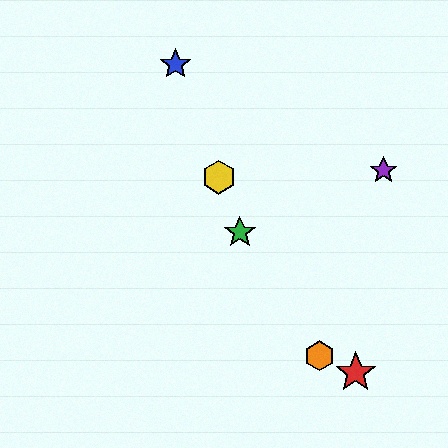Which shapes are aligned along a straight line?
The blue star, the green star, the yellow hexagon are aligned along a straight line.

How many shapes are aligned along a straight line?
3 shapes (the blue star, the green star, the yellow hexagon) are aligned along a straight line.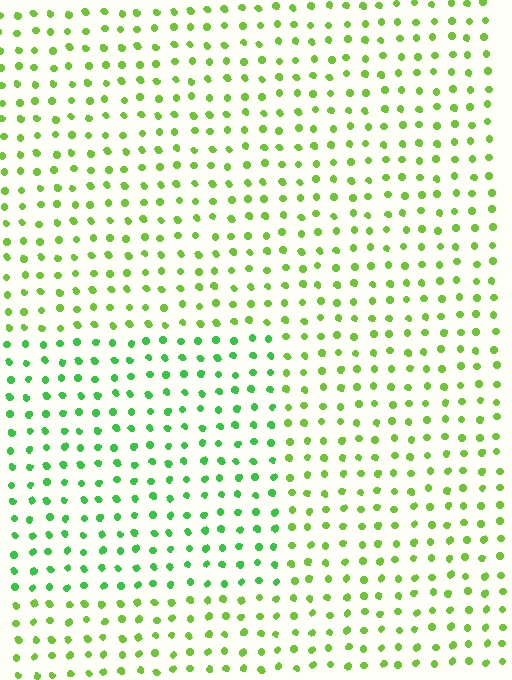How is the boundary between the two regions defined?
The boundary is defined purely by a slight shift in hue (about 29 degrees). Spacing, size, and orientation are identical on both sides.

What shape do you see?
I see a rectangle.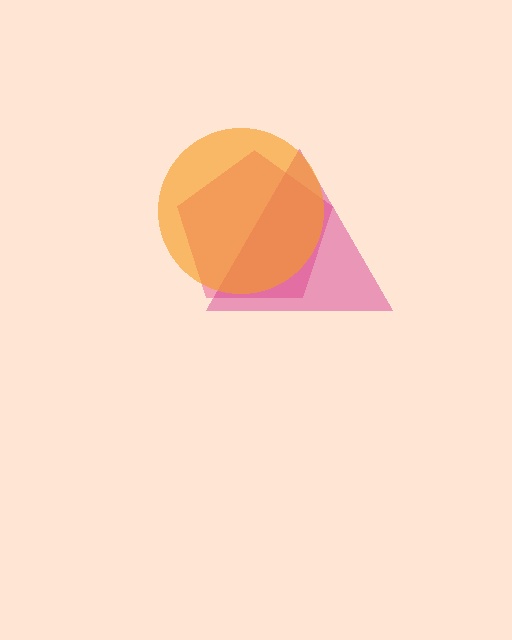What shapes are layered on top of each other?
The layered shapes are: a pink pentagon, a magenta triangle, an orange circle.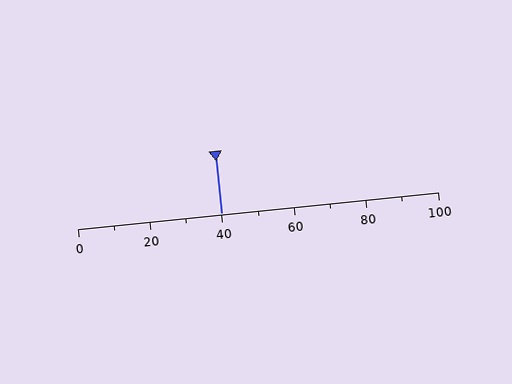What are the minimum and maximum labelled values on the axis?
The axis runs from 0 to 100.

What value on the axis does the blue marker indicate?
The marker indicates approximately 40.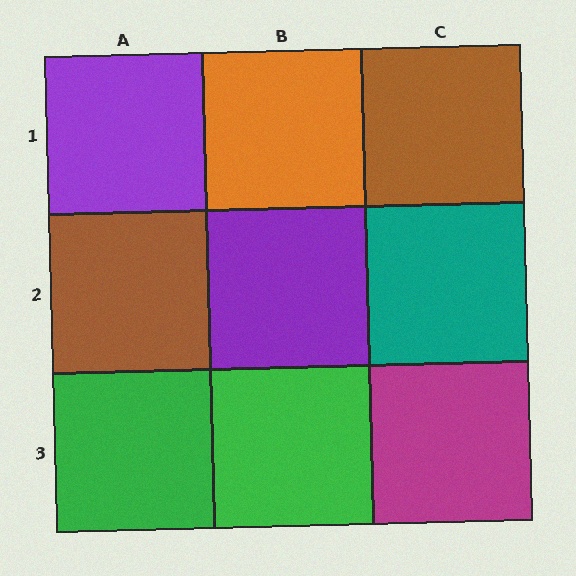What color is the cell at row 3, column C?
Magenta.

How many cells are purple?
2 cells are purple.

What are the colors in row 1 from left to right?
Purple, orange, brown.